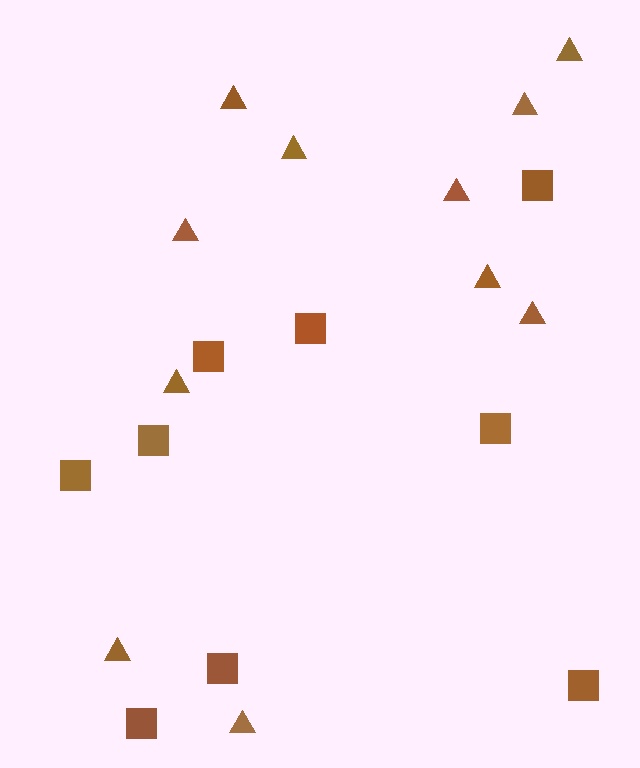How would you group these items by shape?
There are 2 groups: one group of squares (9) and one group of triangles (11).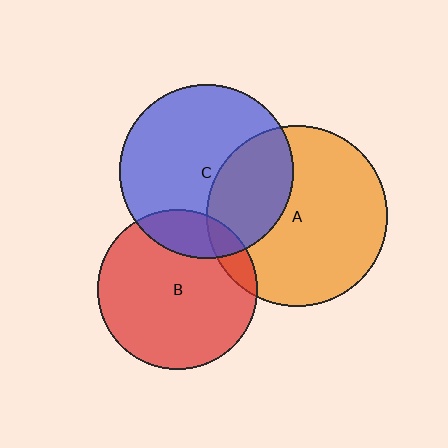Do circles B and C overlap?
Yes.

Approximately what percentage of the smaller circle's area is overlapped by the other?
Approximately 20%.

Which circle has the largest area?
Circle A (orange).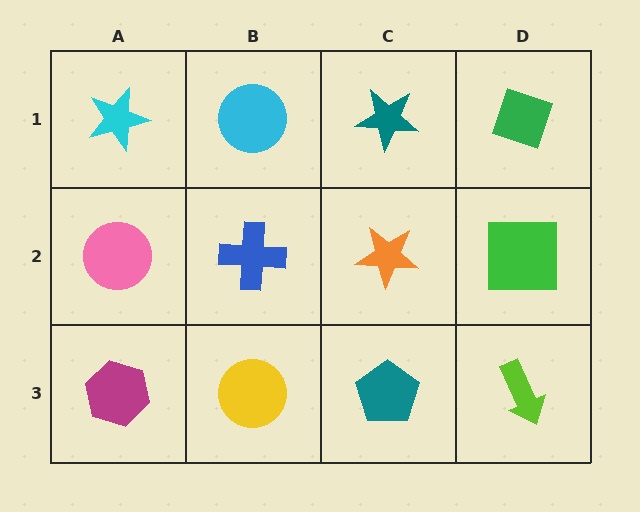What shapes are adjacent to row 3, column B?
A blue cross (row 2, column B), a magenta hexagon (row 3, column A), a teal pentagon (row 3, column C).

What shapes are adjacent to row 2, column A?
A cyan star (row 1, column A), a magenta hexagon (row 3, column A), a blue cross (row 2, column B).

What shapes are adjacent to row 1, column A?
A pink circle (row 2, column A), a cyan circle (row 1, column B).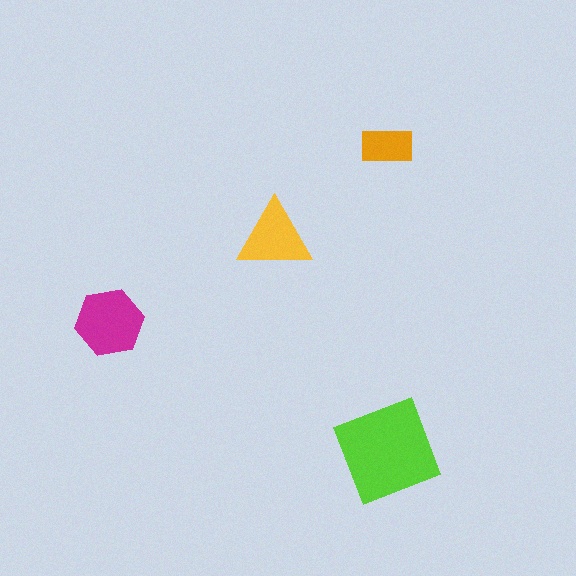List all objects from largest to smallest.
The lime square, the magenta hexagon, the yellow triangle, the orange rectangle.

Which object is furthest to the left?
The magenta hexagon is leftmost.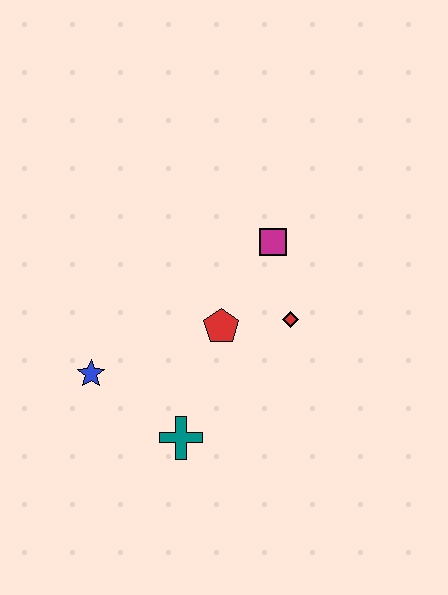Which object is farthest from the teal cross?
The magenta square is farthest from the teal cross.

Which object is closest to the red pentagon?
The red diamond is closest to the red pentagon.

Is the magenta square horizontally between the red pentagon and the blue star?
No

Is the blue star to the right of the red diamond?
No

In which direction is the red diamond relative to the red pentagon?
The red diamond is to the right of the red pentagon.